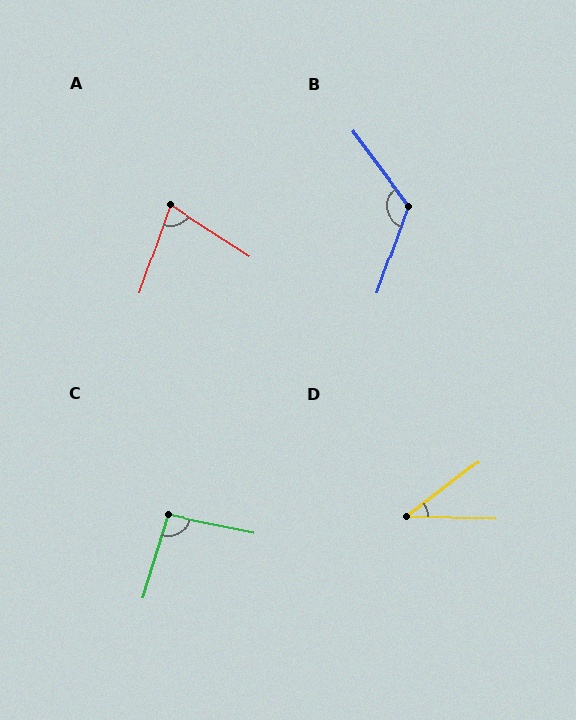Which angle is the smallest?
D, at approximately 38 degrees.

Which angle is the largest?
B, at approximately 124 degrees.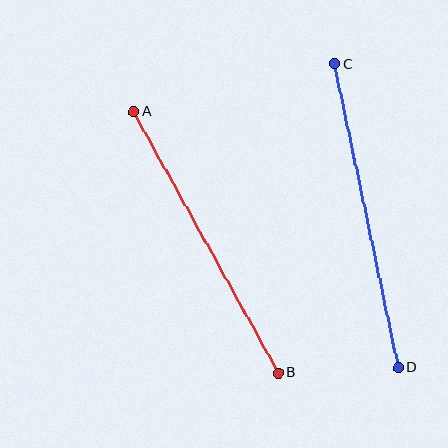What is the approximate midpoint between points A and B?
The midpoint is at approximately (206, 242) pixels.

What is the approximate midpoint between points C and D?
The midpoint is at approximately (366, 216) pixels.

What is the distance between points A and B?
The distance is approximately 298 pixels.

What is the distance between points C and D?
The distance is approximately 310 pixels.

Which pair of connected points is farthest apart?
Points C and D are farthest apart.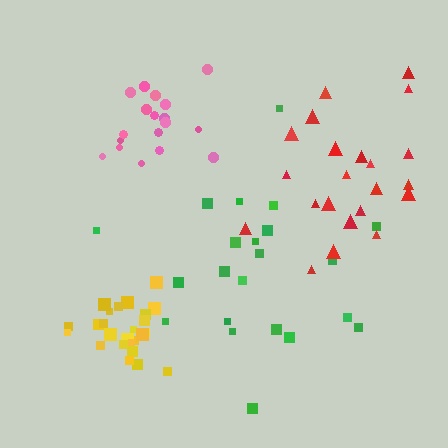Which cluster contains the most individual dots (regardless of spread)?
Yellow (25).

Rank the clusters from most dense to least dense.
yellow, pink, red, green.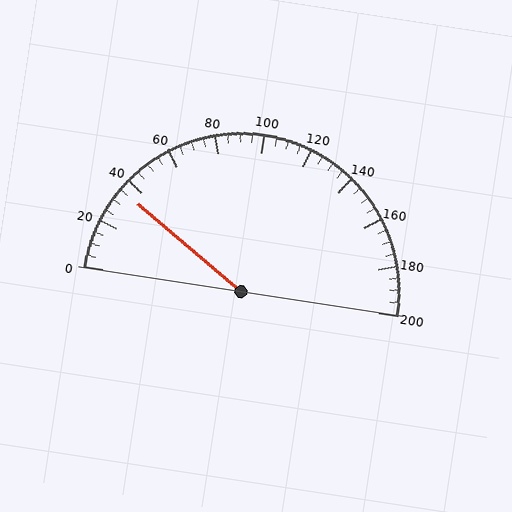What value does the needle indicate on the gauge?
The needle indicates approximately 35.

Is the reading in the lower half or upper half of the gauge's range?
The reading is in the lower half of the range (0 to 200).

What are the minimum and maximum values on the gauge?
The gauge ranges from 0 to 200.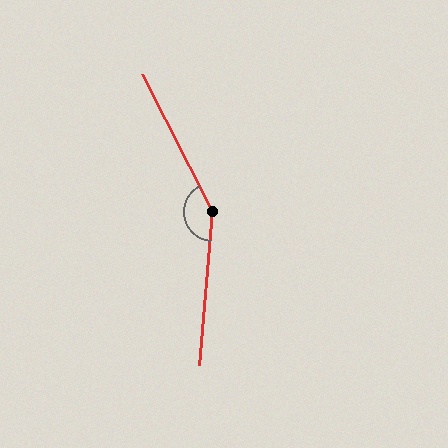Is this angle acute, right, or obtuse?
It is obtuse.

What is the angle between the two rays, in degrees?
Approximately 148 degrees.